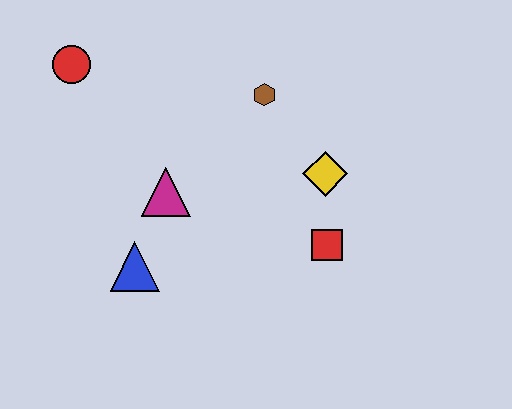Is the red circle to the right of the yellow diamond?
No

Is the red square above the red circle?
No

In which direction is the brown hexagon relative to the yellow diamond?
The brown hexagon is above the yellow diamond.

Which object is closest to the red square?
The yellow diamond is closest to the red square.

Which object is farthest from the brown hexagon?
The blue triangle is farthest from the brown hexagon.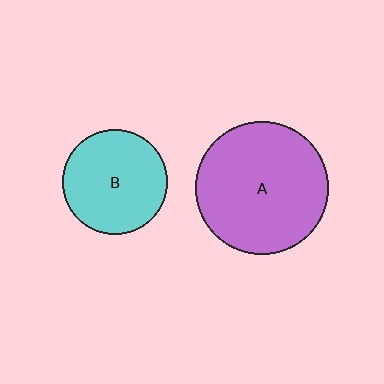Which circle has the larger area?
Circle A (purple).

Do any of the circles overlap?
No, none of the circles overlap.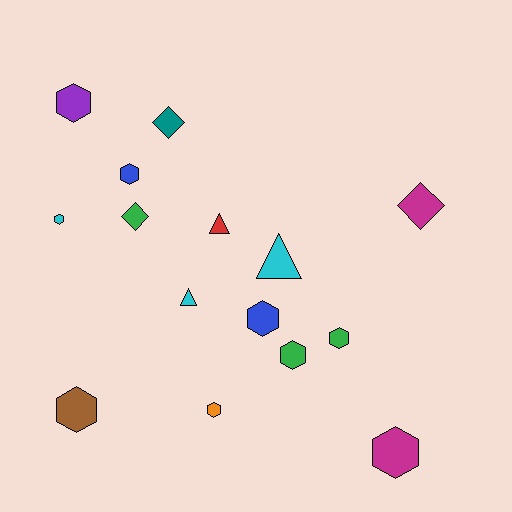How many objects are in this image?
There are 15 objects.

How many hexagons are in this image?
There are 9 hexagons.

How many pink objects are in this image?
There are no pink objects.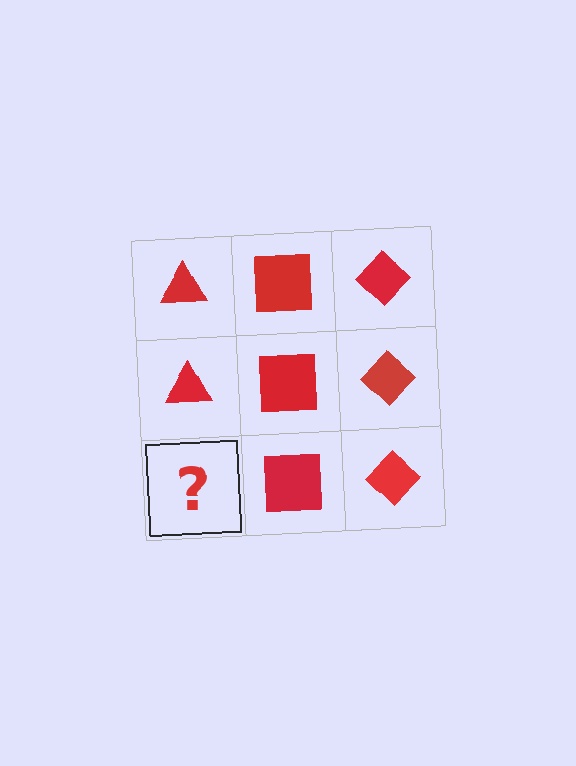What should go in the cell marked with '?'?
The missing cell should contain a red triangle.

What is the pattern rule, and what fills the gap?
The rule is that each column has a consistent shape. The gap should be filled with a red triangle.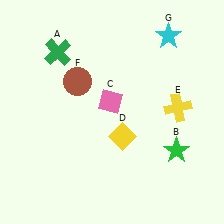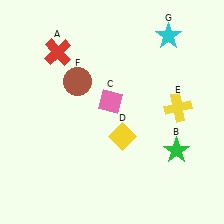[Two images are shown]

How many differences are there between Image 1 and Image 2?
There is 1 difference between the two images.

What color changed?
The cross (A) changed from green in Image 1 to red in Image 2.